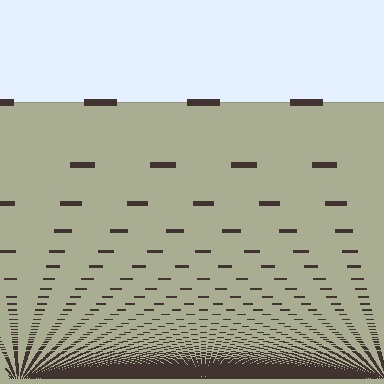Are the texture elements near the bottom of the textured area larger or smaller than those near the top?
Smaller. The gradient is inverted — elements near the bottom are smaller and denser.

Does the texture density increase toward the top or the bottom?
Density increases toward the bottom.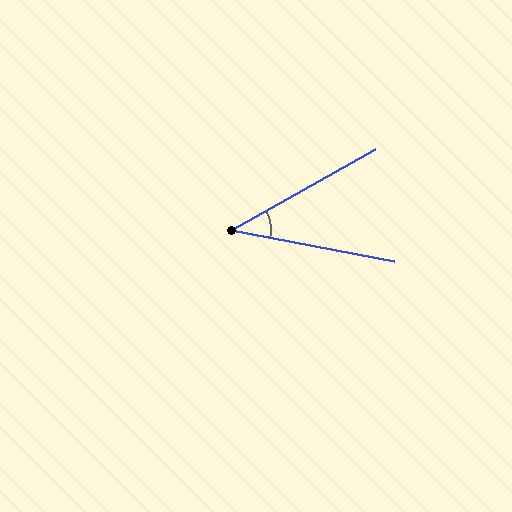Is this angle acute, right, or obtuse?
It is acute.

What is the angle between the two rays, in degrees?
Approximately 40 degrees.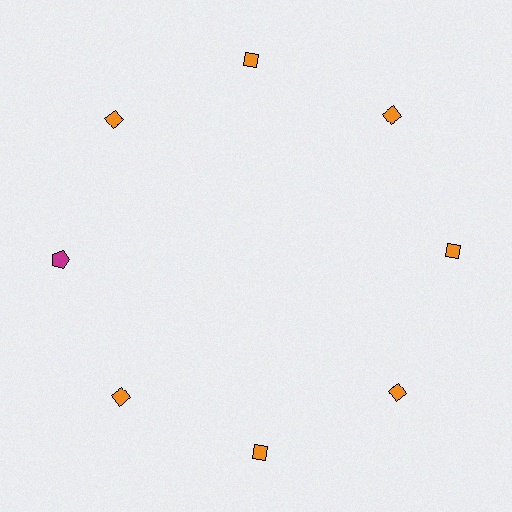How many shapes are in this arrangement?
There are 8 shapes arranged in a ring pattern.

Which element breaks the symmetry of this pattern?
The magenta pentagon at roughly the 9 o'clock position breaks the symmetry. All other shapes are orange diamonds.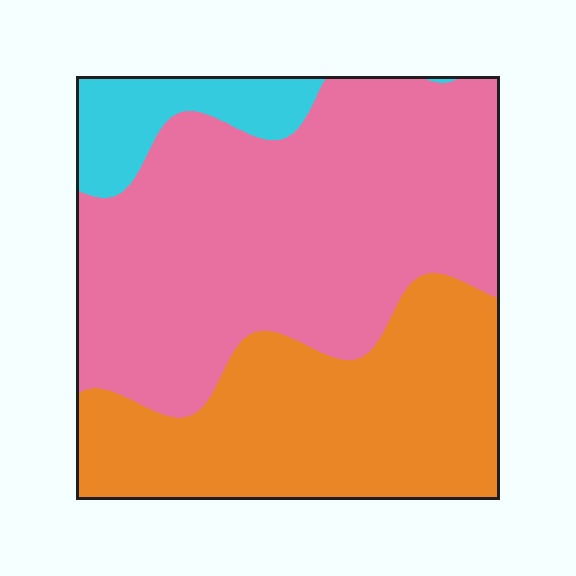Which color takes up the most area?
Pink, at roughly 55%.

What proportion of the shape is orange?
Orange covers around 35% of the shape.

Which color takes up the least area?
Cyan, at roughly 10%.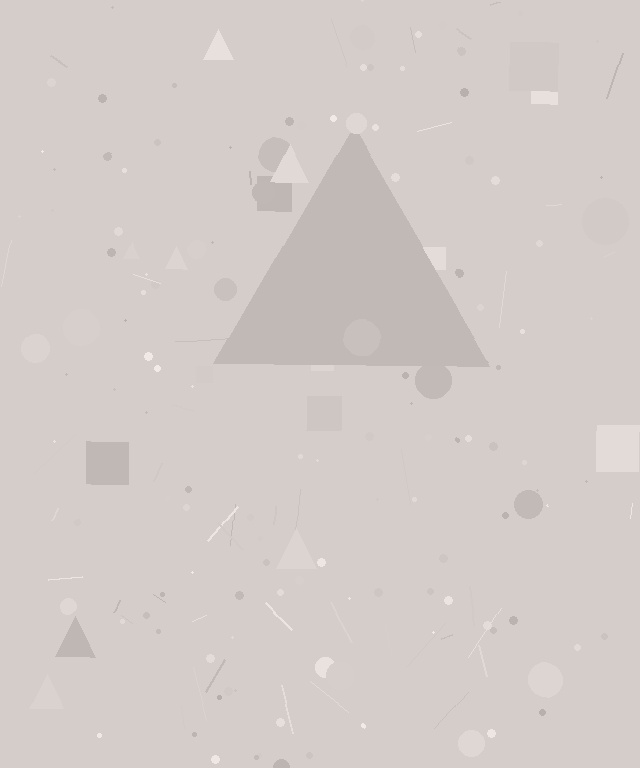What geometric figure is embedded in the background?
A triangle is embedded in the background.